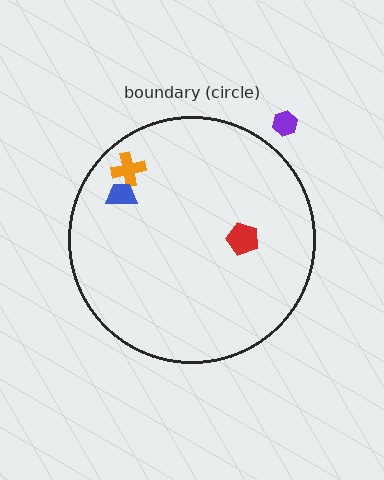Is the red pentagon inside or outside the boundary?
Inside.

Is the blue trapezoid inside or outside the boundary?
Inside.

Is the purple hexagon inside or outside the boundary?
Outside.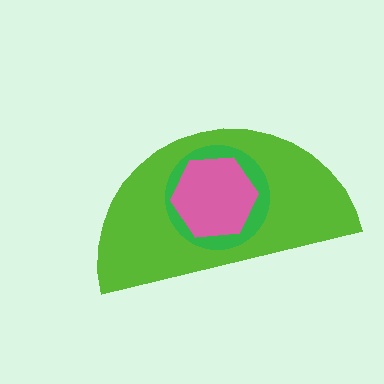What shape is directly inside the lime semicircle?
The green circle.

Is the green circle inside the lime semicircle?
Yes.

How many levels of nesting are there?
3.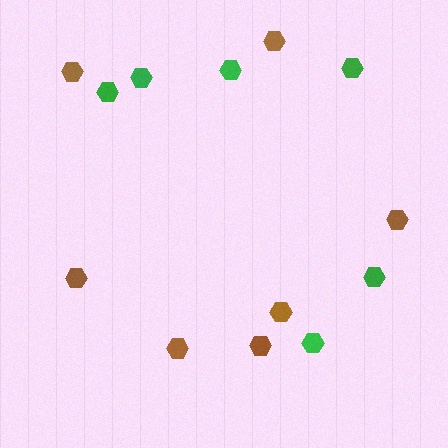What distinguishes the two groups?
There are 2 groups: one group of green hexagons (6) and one group of brown hexagons (7).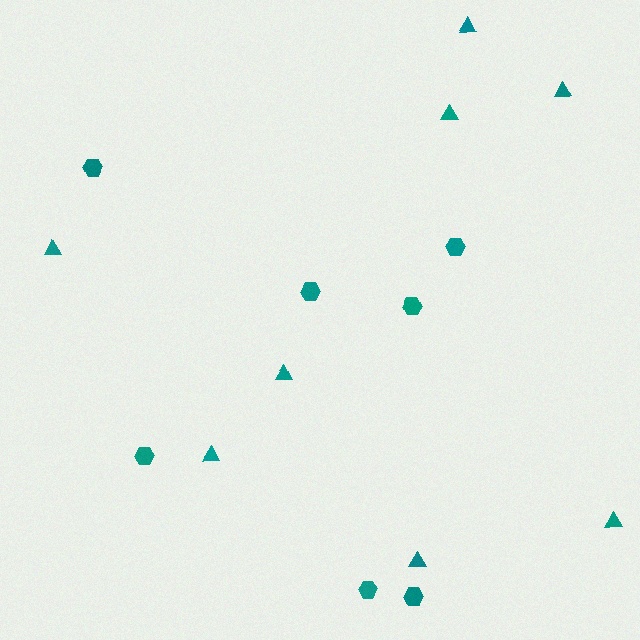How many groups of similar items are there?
There are 2 groups: one group of triangles (8) and one group of hexagons (7).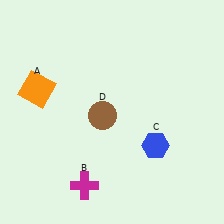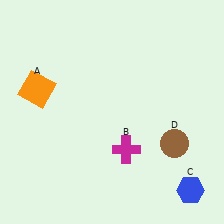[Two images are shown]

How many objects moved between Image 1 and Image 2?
3 objects moved between the two images.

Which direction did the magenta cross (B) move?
The magenta cross (B) moved right.